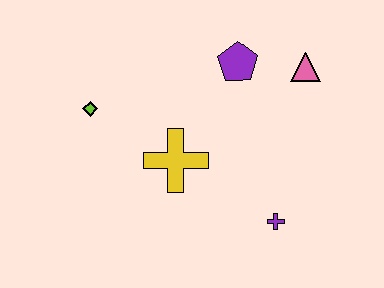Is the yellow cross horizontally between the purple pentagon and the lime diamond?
Yes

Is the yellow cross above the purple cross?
Yes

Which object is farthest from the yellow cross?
The pink triangle is farthest from the yellow cross.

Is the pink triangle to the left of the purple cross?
No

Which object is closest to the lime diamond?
The yellow cross is closest to the lime diamond.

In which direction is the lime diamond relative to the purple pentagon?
The lime diamond is to the left of the purple pentagon.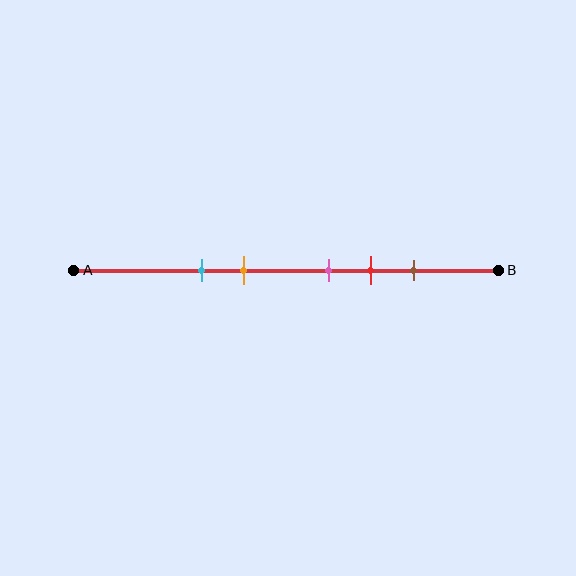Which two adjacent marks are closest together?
The pink and red marks are the closest adjacent pair.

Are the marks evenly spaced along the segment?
No, the marks are not evenly spaced.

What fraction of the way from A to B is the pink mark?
The pink mark is approximately 60% (0.6) of the way from A to B.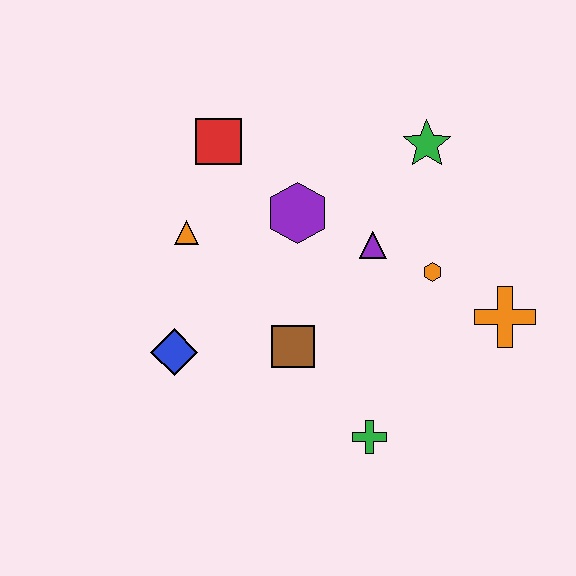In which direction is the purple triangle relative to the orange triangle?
The purple triangle is to the right of the orange triangle.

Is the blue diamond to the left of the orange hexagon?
Yes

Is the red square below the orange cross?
No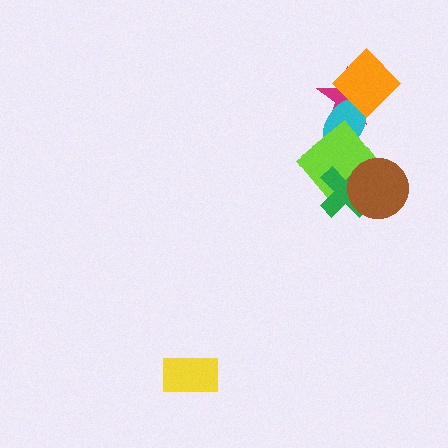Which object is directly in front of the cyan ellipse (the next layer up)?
The lime diamond is directly in front of the cyan ellipse.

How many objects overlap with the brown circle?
2 objects overlap with the brown circle.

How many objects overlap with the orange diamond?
2 objects overlap with the orange diamond.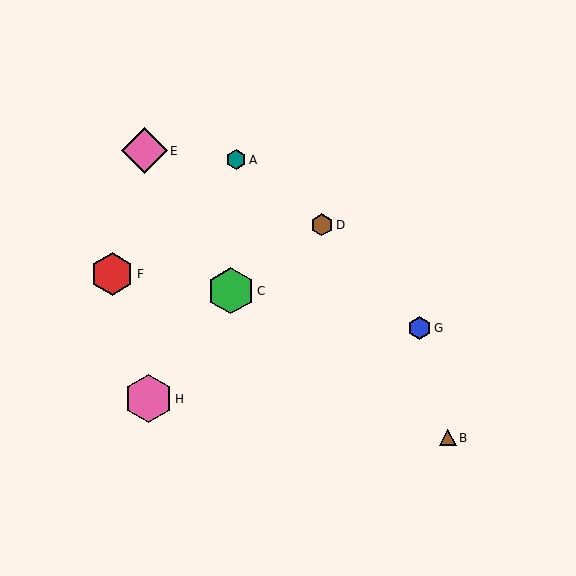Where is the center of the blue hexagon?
The center of the blue hexagon is at (419, 328).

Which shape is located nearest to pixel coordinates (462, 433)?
The brown triangle (labeled B) at (448, 438) is nearest to that location.